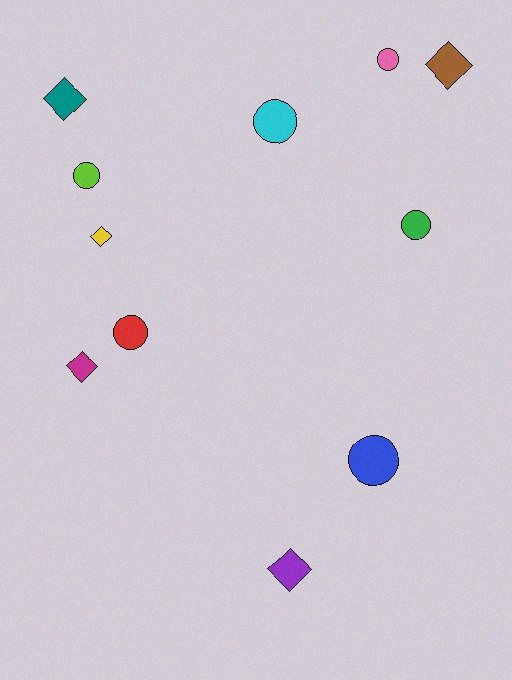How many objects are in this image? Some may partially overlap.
There are 11 objects.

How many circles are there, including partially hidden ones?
There are 6 circles.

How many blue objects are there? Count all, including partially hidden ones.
There is 1 blue object.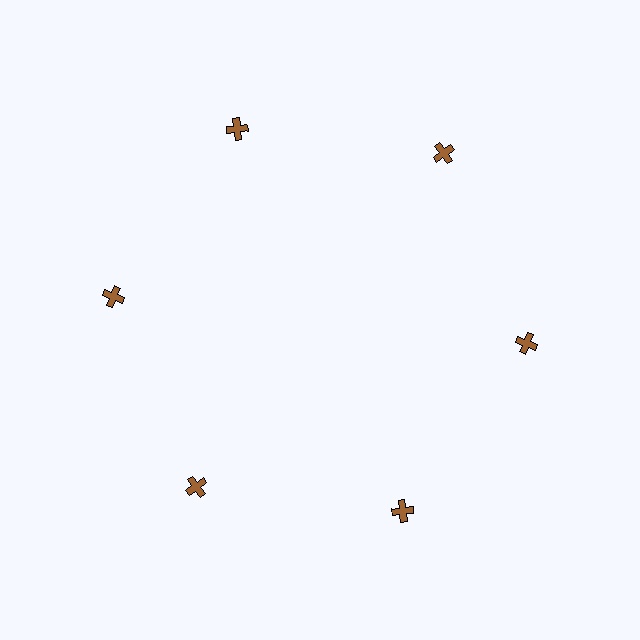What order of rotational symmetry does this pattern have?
This pattern has 6-fold rotational symmetry.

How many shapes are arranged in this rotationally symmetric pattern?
There are 6 shapes, arranged in 6 groups of 1.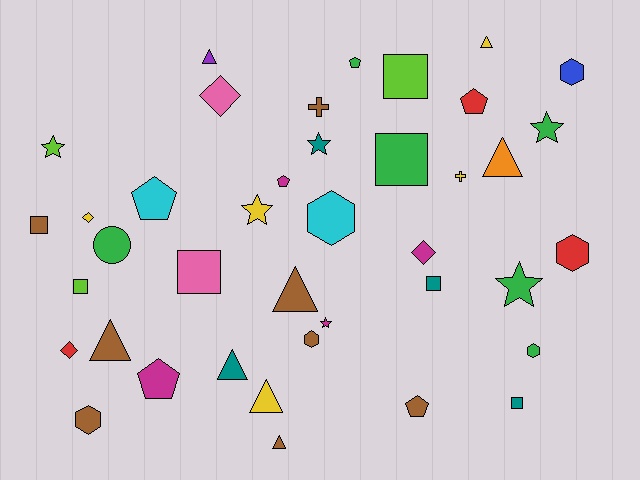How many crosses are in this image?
There are 2 crosses.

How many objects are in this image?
There are 40 objects.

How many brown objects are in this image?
There are 8 brown objects.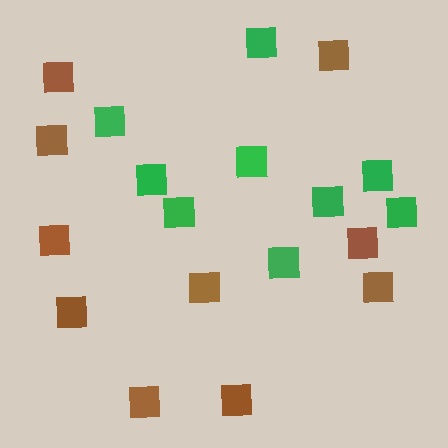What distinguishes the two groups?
There are 2 groups: one group of brown squares (10) and one group of green squares (9).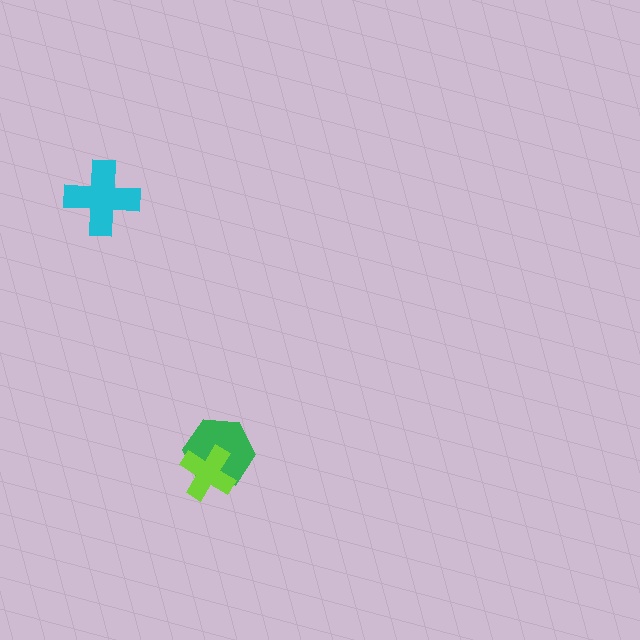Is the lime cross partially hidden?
No, no other shape covers it.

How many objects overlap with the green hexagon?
1 object overlaps with the green hexagon.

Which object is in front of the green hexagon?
The lime cross is in front of the green hexagon.